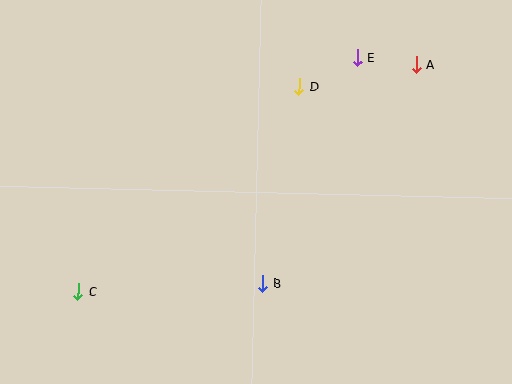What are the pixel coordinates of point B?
Point B is at (263, 283).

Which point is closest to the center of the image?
Point B at (263, 283) is closest to the center.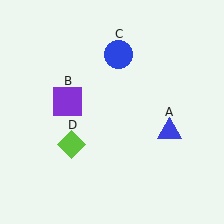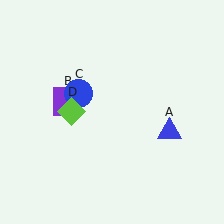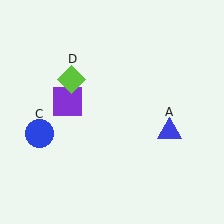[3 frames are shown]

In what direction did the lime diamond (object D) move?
The lime diamond (object D) moved up.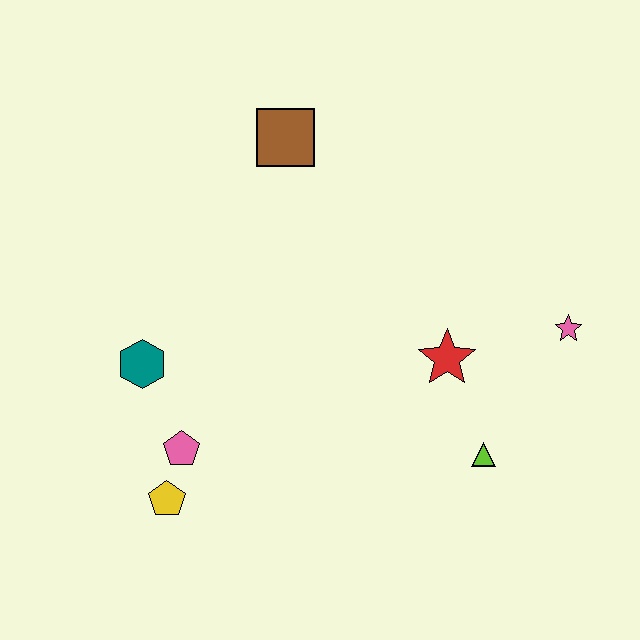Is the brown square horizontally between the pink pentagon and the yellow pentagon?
No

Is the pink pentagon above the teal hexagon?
No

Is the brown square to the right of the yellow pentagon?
Yes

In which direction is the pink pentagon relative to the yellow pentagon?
The pink pentagon is above the yellow pentagon.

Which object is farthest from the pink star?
The yellow pentagon is farthest from the pink star.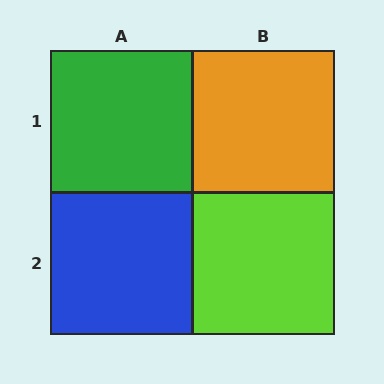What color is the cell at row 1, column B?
Orange.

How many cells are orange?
1 cell is orange.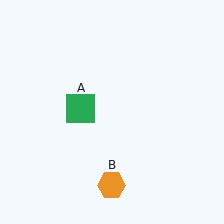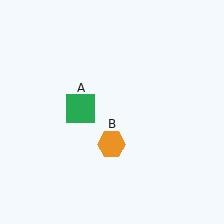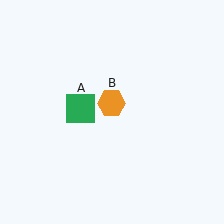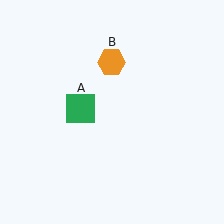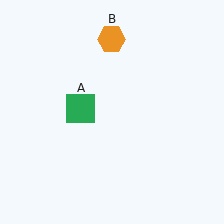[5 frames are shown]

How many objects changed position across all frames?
1 object changed position: orange hexagon (object B).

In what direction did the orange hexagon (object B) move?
The orange hexagon (object B) moved up.